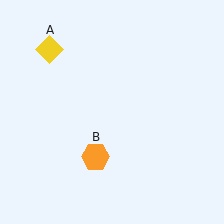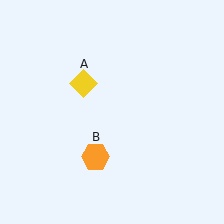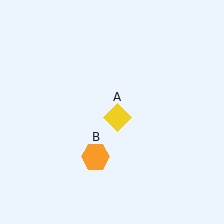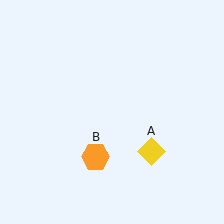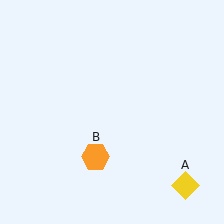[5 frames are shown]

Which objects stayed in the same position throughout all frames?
Orange hexagon (object B) remained stationary.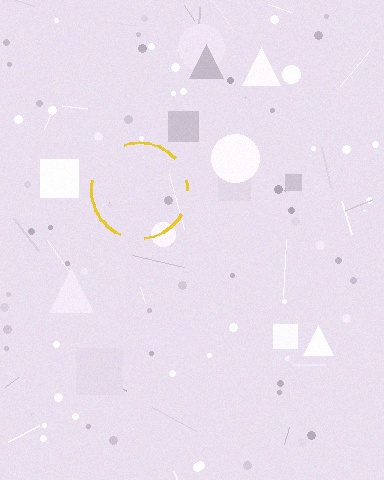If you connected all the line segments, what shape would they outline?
They would outline a circle.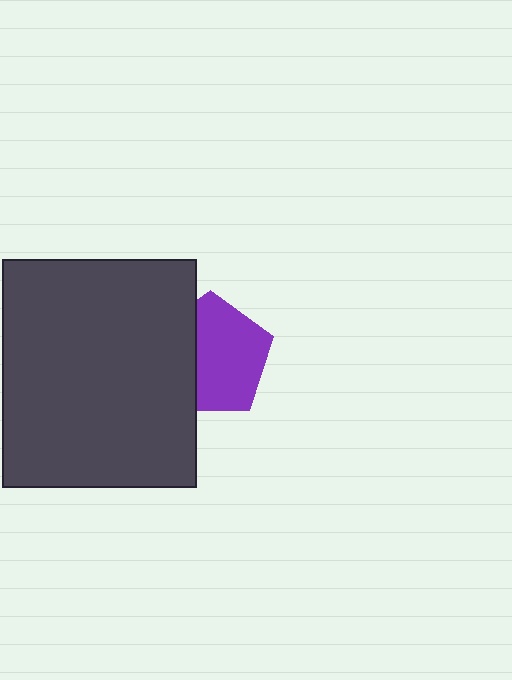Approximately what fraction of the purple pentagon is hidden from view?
Roughly 36% of the purple pentagon is hidden behind the dark gray rectangle.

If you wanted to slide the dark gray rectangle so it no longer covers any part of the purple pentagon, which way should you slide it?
Slide it left — that is the most direct way to separate the two shapes.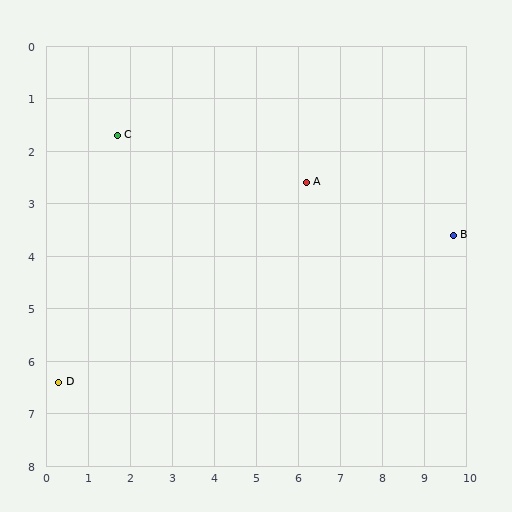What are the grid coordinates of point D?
Point D is at approximately (0.3, 6.4).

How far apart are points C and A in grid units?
Points C and A are about 4.6 grid units apart.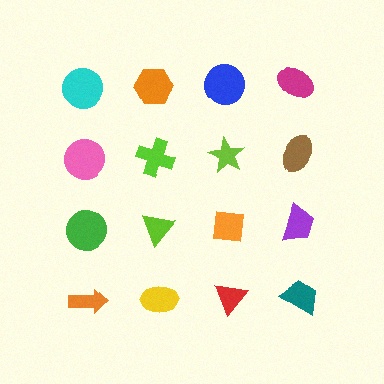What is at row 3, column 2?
A lime triangle.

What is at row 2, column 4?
A brown ellipse.